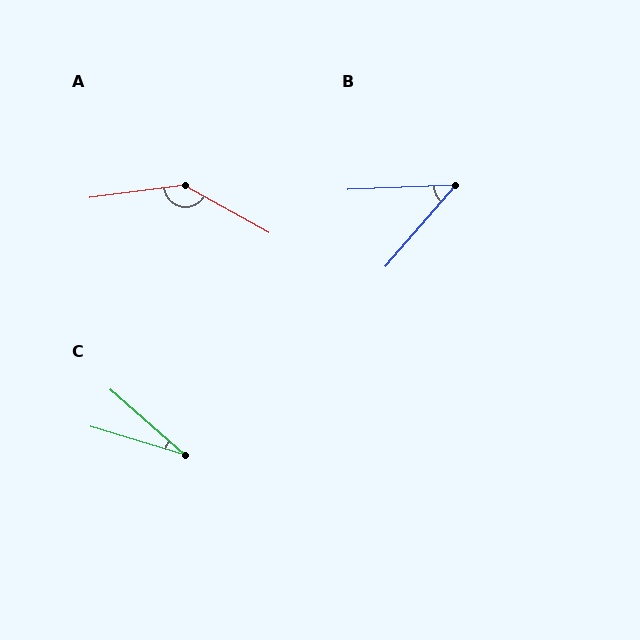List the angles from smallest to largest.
C (24°), B (47°), A (144°).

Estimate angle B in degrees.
Approximately 47 degrees.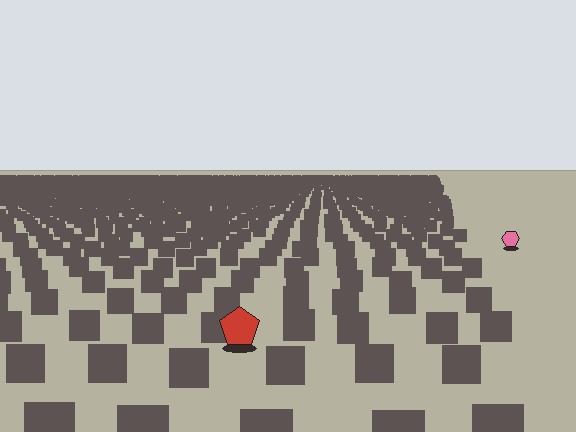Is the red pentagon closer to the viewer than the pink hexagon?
Yes. The red pentagon is closer — you can tell from the texture gradient: the ground texture is coarser near it.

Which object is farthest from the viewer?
The pink hexagon is farthest from the viewer. It appears smaller and the ground texture around it is denser.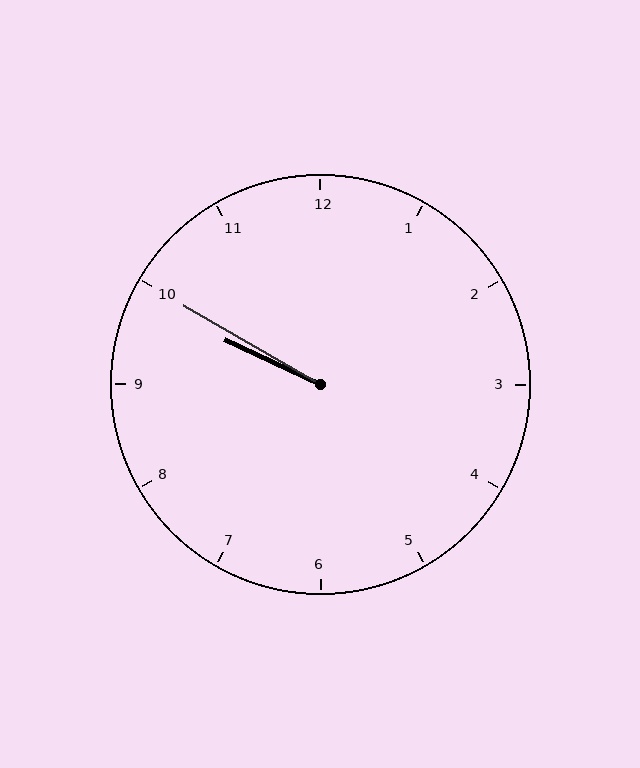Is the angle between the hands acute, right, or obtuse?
It is acute.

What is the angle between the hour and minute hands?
Approximately 5 degrees.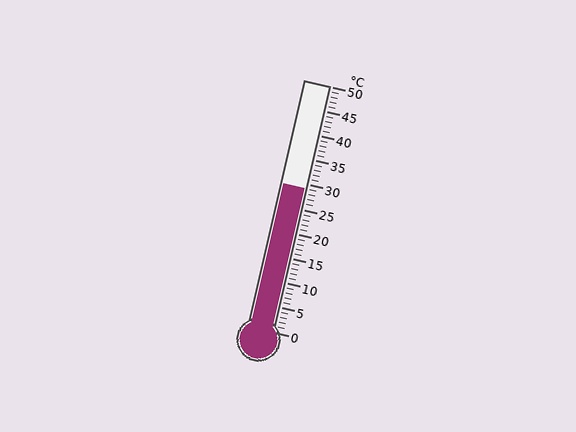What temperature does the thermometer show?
The thermometer shows approximately 29°C.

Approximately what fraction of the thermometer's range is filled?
The thermometer is filled to approximately 60% of its range.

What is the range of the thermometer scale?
The thermometer scale ranges from 0°C to 50°C.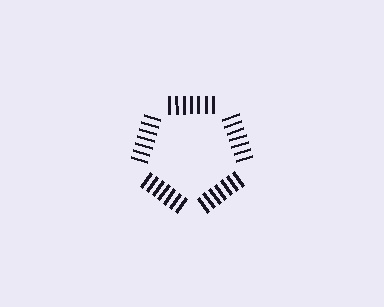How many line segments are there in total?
35 — 7 along each of the 5 edges.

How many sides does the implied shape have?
5 sides — the line-ends trace a pentagon.